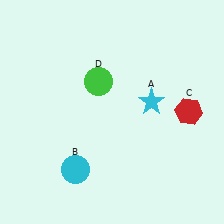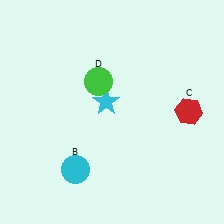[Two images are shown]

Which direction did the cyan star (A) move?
The cyan star (A) moved left.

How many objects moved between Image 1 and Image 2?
1 object moved between the two images.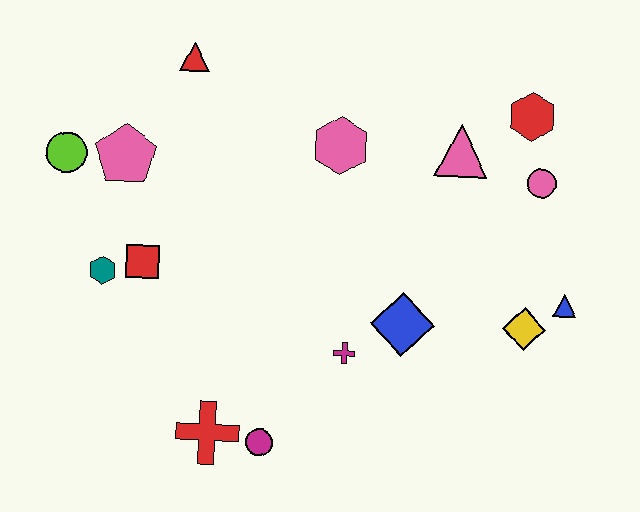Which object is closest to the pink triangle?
The red hexagon is closest to the pink triangle.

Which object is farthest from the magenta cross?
The lime circle is farthest from the magenta cross.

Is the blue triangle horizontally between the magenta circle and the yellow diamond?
No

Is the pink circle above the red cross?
Yes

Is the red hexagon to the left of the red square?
No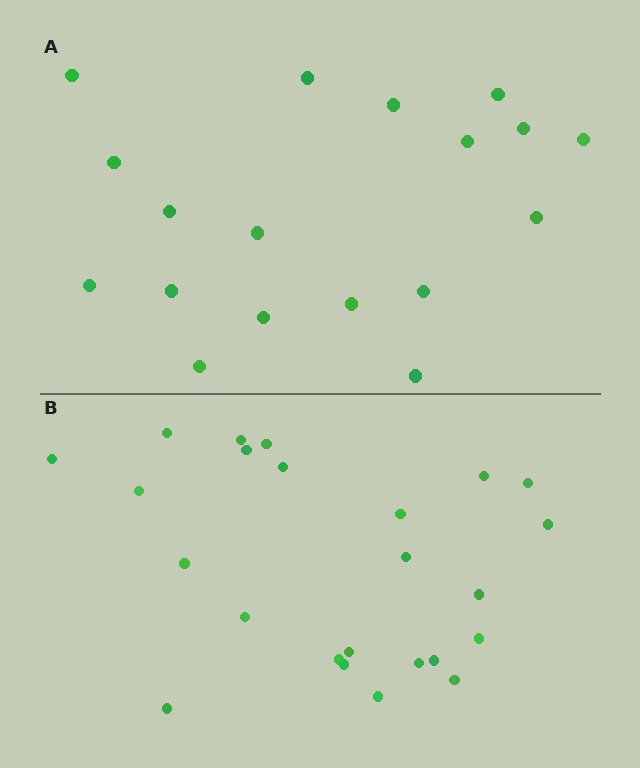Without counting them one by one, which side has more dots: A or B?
Region B (the bottom region) has more dots.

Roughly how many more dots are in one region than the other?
Region B has about 6 more dots than region A.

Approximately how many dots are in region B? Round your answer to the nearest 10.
About 20 dots. (The exact count is 24, which rounds to 20.)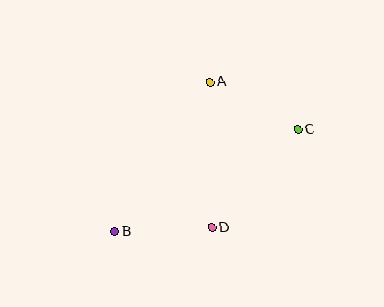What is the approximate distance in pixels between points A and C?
The distance between A and C is approximately 100 pixels.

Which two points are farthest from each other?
Points B and C are farthest from each other.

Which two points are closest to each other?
Points B and D are closest to each other.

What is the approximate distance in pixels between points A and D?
The distance between A and D is approximately 145 pixels.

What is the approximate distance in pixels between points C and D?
The distance between C and D is approximately 131 pixels.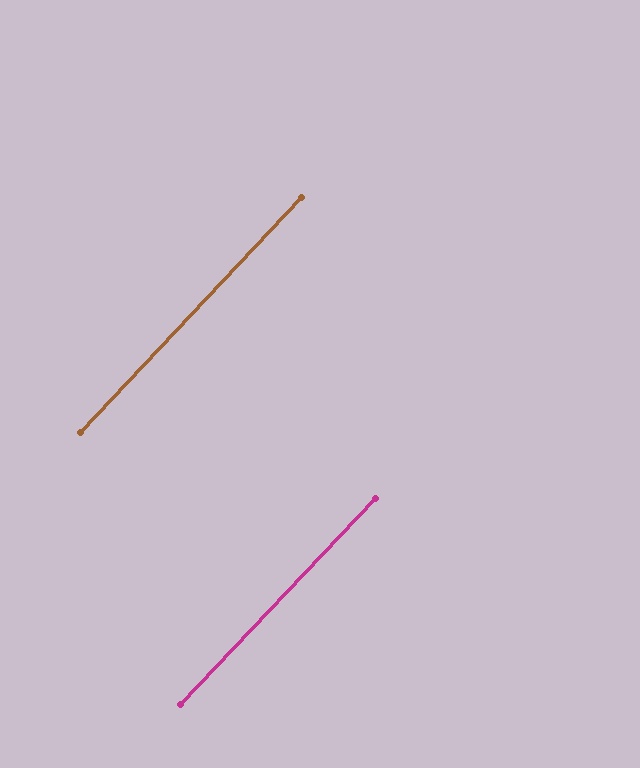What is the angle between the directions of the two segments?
Approximately 0 degrees.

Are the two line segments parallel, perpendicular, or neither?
Parallel — their directions differ by only 0.2°.